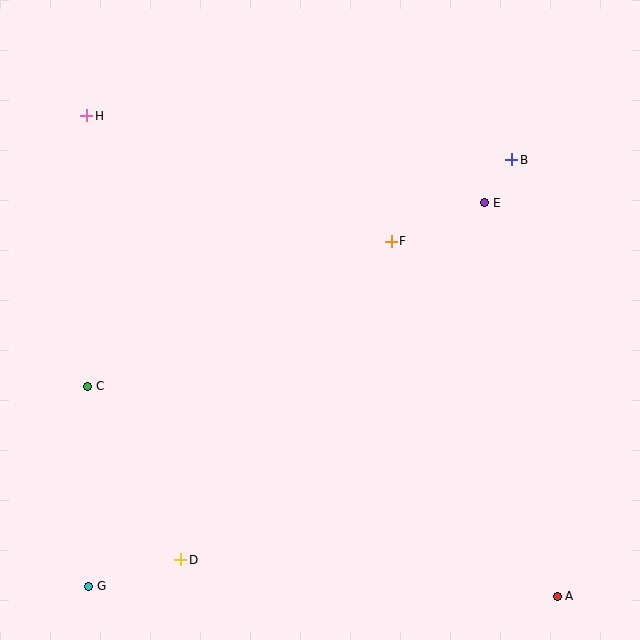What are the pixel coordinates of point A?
Point A is at (557, 596).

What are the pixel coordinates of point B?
Point B is at (512, 160).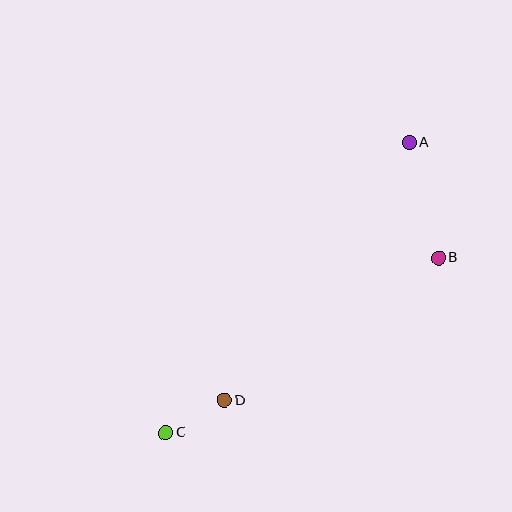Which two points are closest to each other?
Points C and D are closest to each other.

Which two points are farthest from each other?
Points A and C are farthest from each other.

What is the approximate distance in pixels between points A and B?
The distance between A and B is approximately 119 pixels.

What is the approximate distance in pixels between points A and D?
The distance between A and D is approximately 317 pixels.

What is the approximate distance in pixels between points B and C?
The distance between B and C is approximately 324 pixels.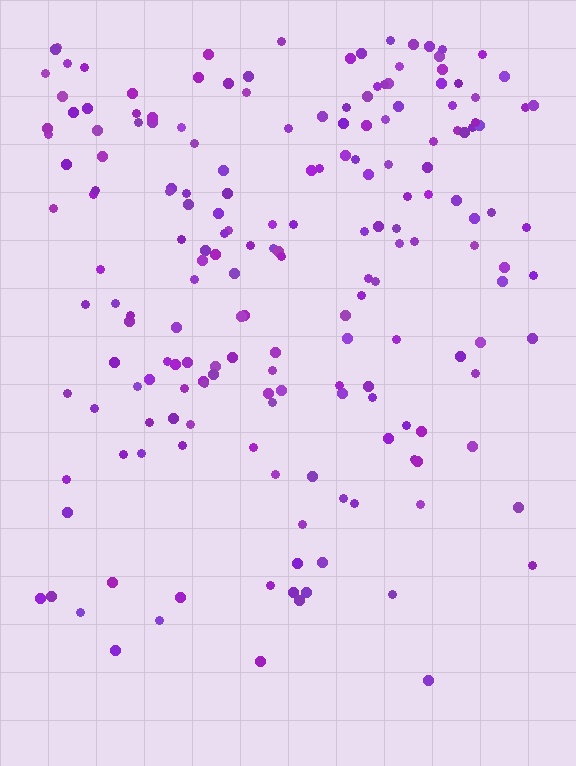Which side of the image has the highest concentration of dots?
The top.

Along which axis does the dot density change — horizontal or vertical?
Vertical.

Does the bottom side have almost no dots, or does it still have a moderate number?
Still a moderate number, just noticeably fewer than the top.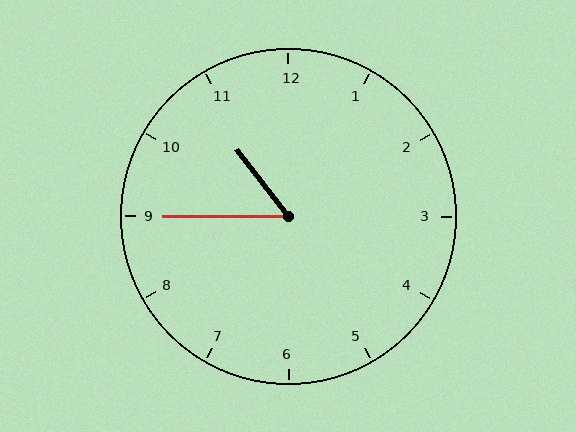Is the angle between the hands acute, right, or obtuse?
It is acute.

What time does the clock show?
10:45.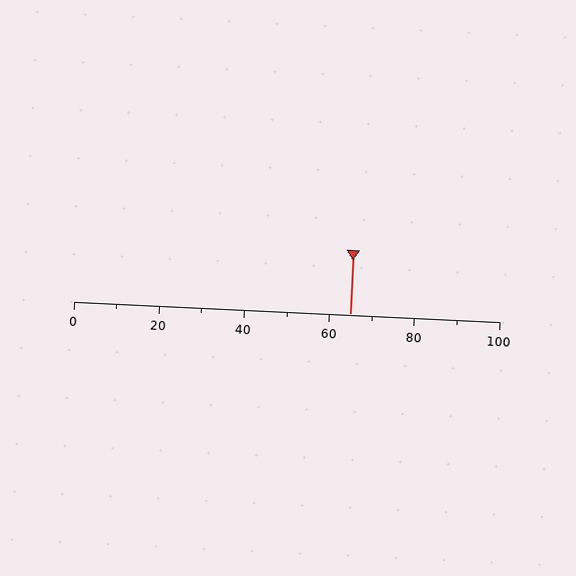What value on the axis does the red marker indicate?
The marker indicates approximately 65.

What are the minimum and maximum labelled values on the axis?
The axis runs from 0 to 100.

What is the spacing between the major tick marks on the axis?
The major ticks are spaced 20 apart.